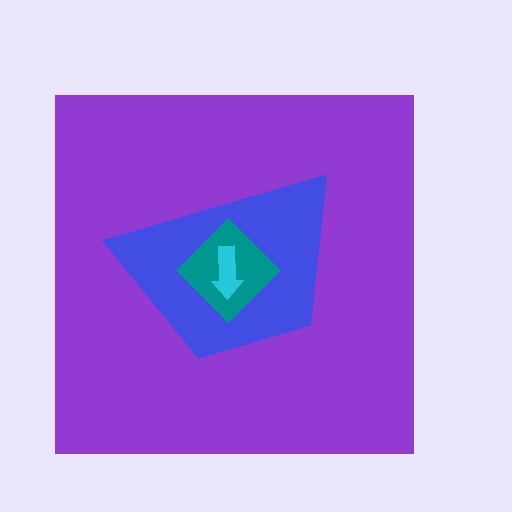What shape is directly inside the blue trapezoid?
The teal diamond.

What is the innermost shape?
The cyan arrow.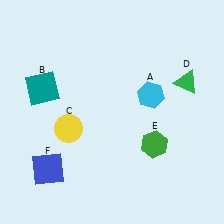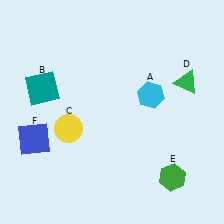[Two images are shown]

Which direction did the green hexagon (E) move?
The green hexagon (E) moved down.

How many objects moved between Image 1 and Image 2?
2 objects moved between the two images.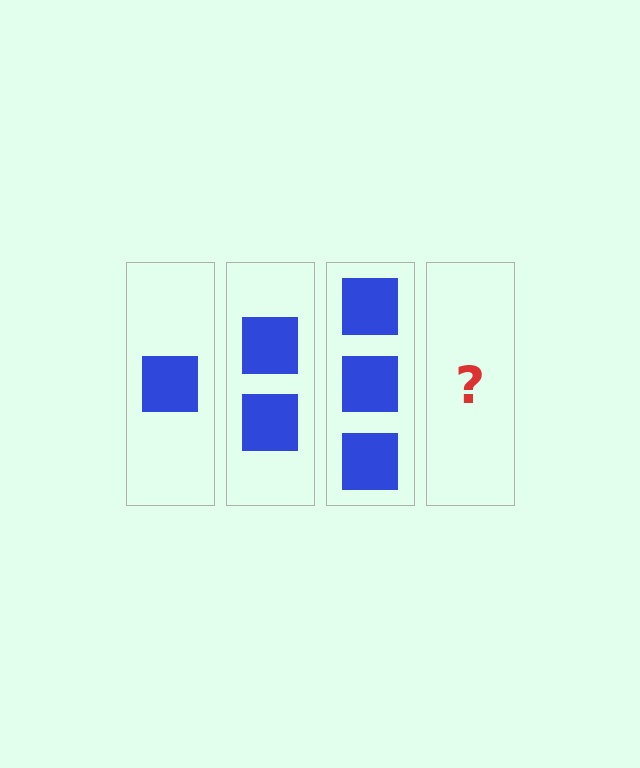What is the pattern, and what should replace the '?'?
The pattern is that each step adds one more square. The '?' should be 4 squares.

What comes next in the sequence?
The next element should be 4 squares.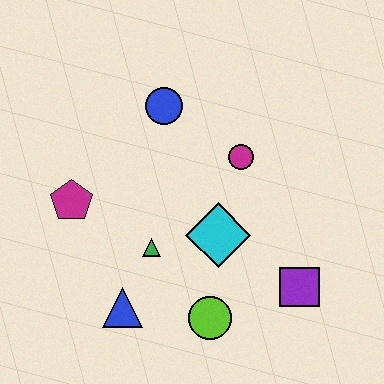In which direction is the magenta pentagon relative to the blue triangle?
The magenta pentagon is above the blue triangle.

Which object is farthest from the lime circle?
The blue circle is farthest from the lime circle.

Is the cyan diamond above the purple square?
Yes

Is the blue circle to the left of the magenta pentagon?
No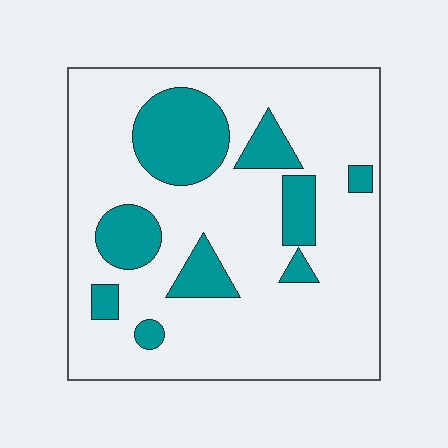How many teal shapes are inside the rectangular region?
9.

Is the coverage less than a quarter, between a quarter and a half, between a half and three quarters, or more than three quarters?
Less than a quarter.